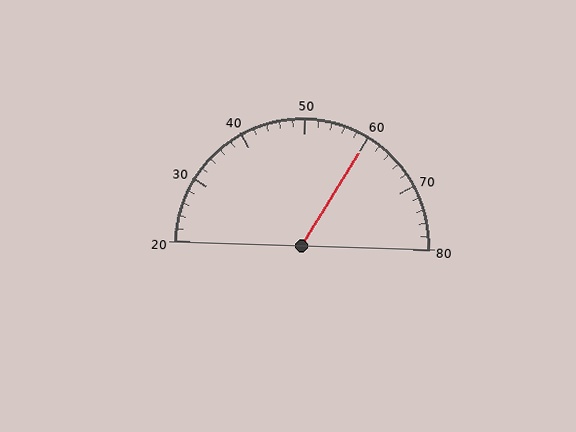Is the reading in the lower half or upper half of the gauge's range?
The reading is in the upper half of the range (20 to 80).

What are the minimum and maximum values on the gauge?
The gauge ranges from 20 to 80.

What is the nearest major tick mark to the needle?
The nearest major tick mark is 60.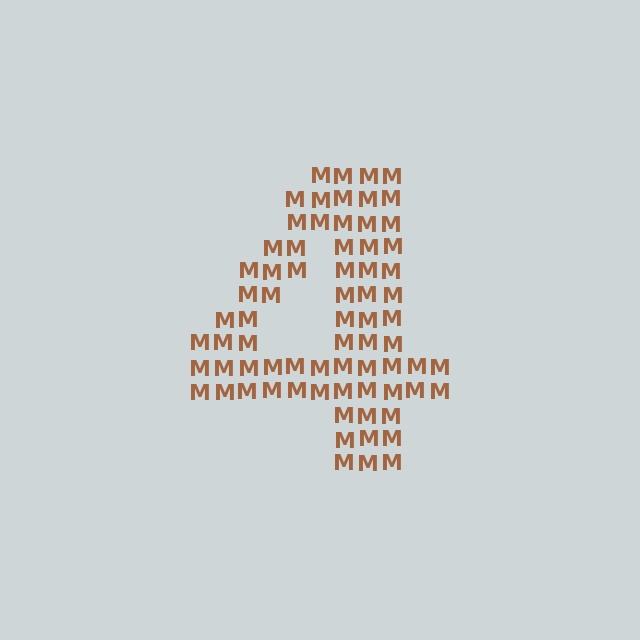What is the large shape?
The large shape is the digit 4.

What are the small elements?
The small elements are letter M's.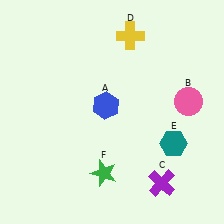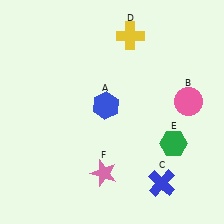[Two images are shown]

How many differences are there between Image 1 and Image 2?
There are 3 differences between the two images.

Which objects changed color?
C changed from purple to blue. E changed from teal to green. F changed from green to pink.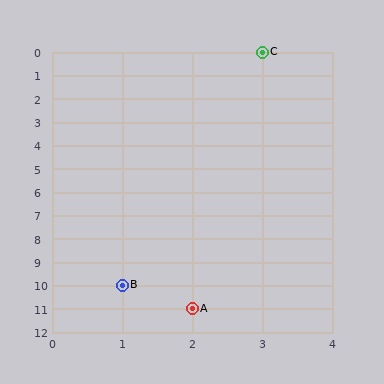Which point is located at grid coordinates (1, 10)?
Point B is at (1, 10).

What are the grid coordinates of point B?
Point B is at grid coordinates (1, 10).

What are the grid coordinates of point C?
Point C is at grid coordinates (3, 0).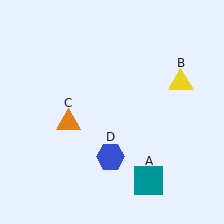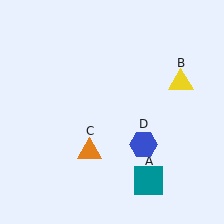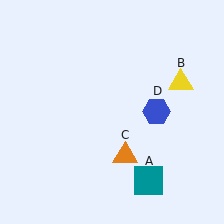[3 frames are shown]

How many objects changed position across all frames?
2 objects changed position: orange triangle (object C), blue hexagon (object D).